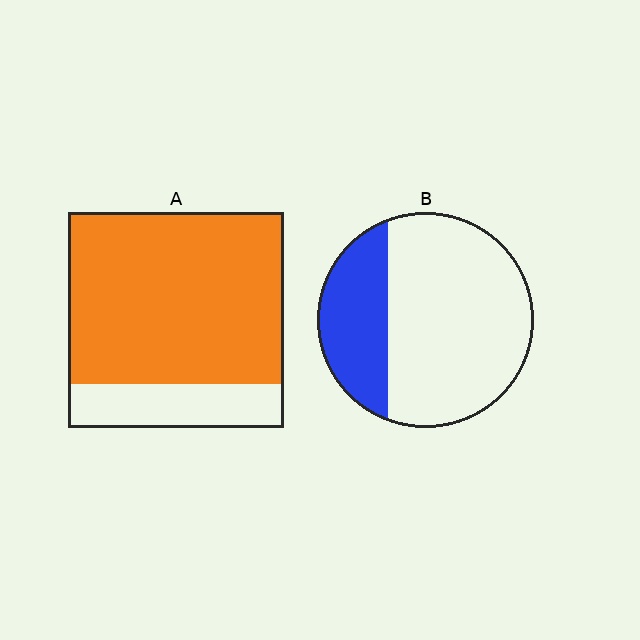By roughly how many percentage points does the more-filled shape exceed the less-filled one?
By roughly 50 percentage points (A over B).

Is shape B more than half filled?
No.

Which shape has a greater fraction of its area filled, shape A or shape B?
Shape A.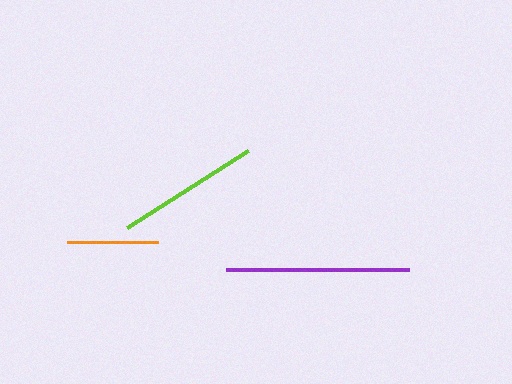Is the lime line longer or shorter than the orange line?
The lime line is longer than the orange line.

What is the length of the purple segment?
The purple segment is approximately 183 pixels long.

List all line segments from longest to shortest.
From longest to shortest: purple, lime, orange.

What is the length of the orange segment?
The orange segment is approximately 91 pixels long.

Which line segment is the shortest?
The orange line is the shortest at approximately 91 pixels.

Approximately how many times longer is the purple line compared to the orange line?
The purple line is approximately 2.0 times the length of the orange line.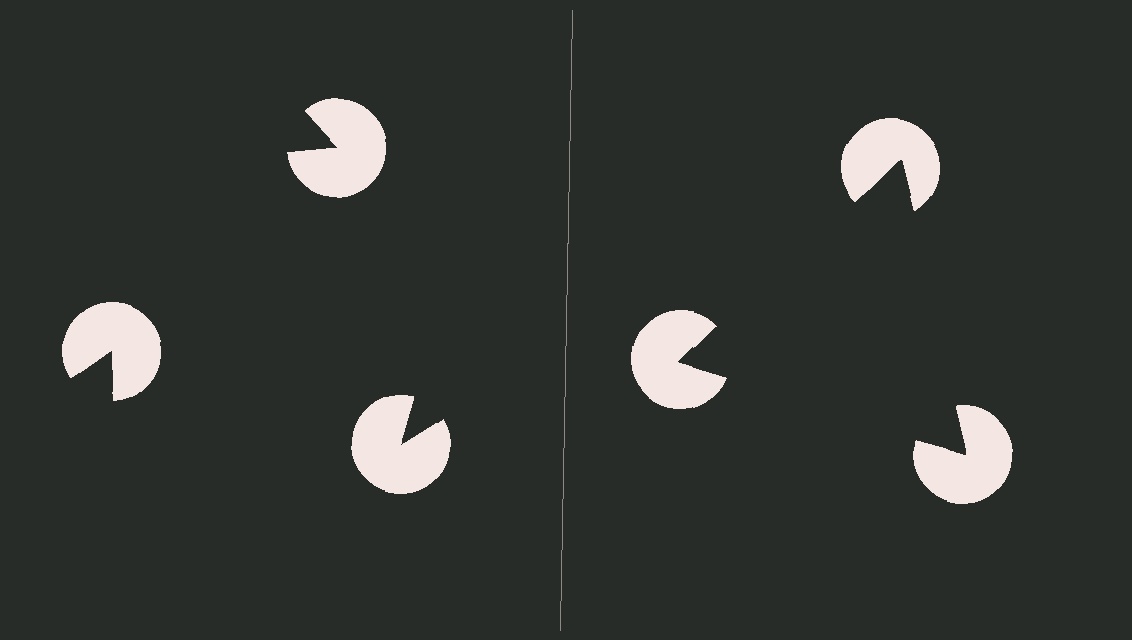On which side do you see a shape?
An illusory triangle appears on the right side. On the left side the wedge cuts are rotated, so no coherent shape forms.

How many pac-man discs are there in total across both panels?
6 — 3 on each side.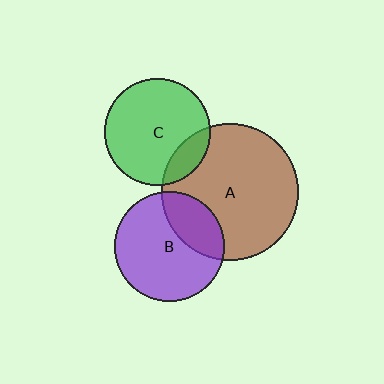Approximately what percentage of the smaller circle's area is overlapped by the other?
Approximately 15%.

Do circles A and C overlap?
Yes.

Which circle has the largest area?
Circle A (brown).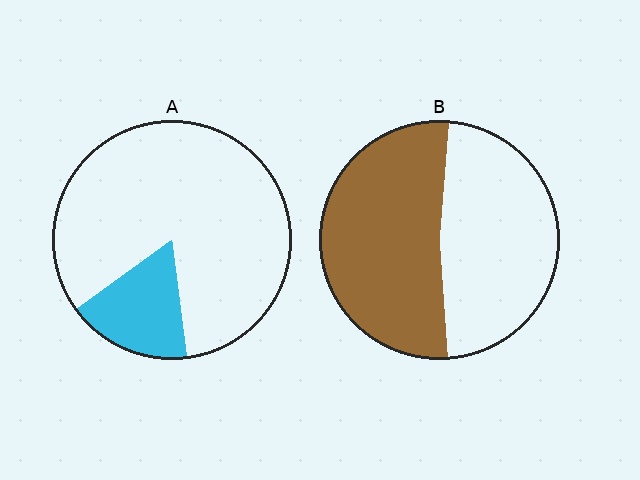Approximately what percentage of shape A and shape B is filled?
A is approximately 15% and B is approximately 50%.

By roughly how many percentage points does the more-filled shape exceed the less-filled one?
By roughly 35 percentage points (B over A).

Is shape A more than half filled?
No.